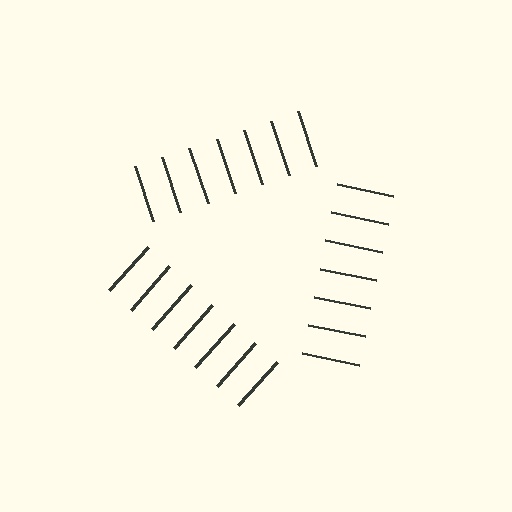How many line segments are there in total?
21 — 7 along each of the 3 edges.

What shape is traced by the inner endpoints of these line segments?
An illusory triangle — the line segments terminate on its edges but no continuous stroke is drawn.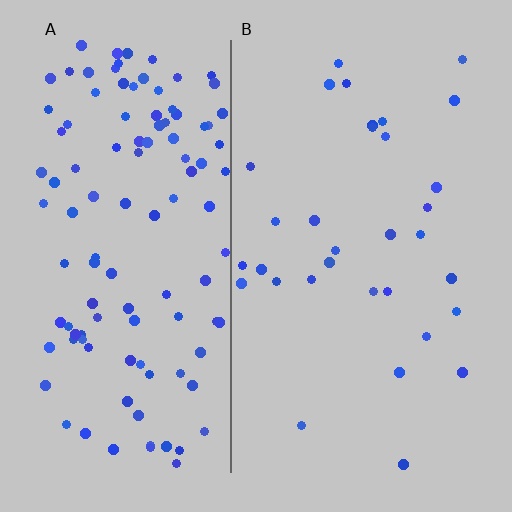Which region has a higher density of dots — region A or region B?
A (the left).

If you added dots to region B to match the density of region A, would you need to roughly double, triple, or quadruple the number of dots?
Approximately quadruple.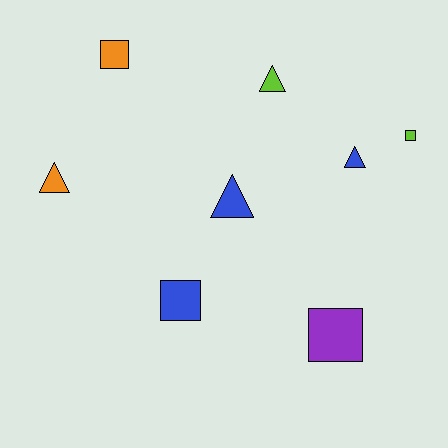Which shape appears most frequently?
Triangle, with 4 objects.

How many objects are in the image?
There are 8 objects.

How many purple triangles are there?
There are no purple triangles.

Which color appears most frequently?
Blue, with 3 objects.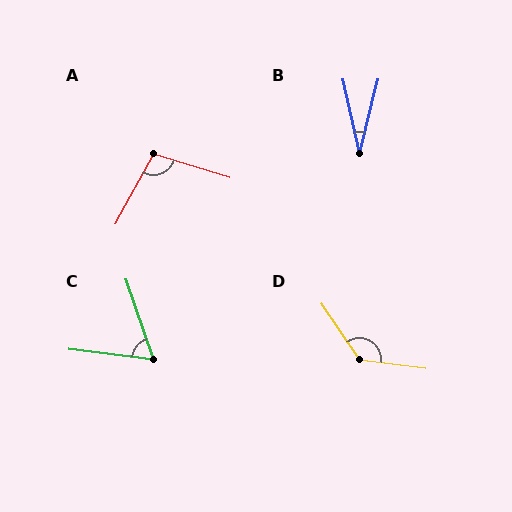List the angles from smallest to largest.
B (26°), C (64°), A (101°), D (132°).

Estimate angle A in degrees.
Approximately 101 degrees.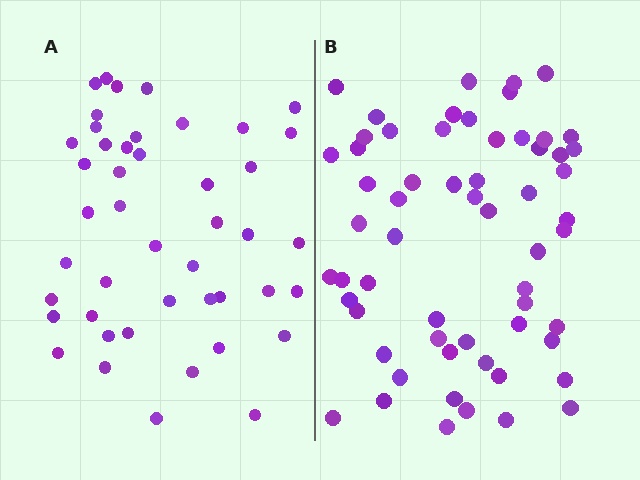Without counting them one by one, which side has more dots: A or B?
Region B (the right region) has more dots.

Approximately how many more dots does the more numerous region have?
Region B has approximately 15 more dots than region A.